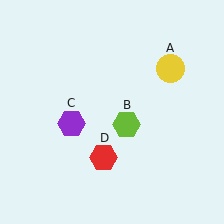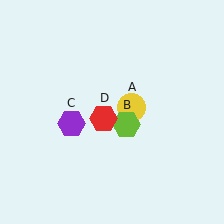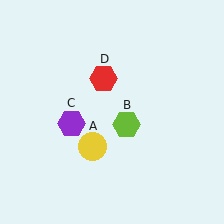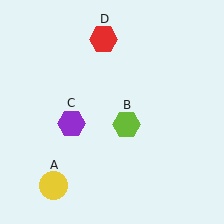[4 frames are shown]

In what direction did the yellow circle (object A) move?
The yellow circle (object A) moved down and to the left.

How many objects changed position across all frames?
2 objects changed position: yellow circle (object A), red hexagon (object D).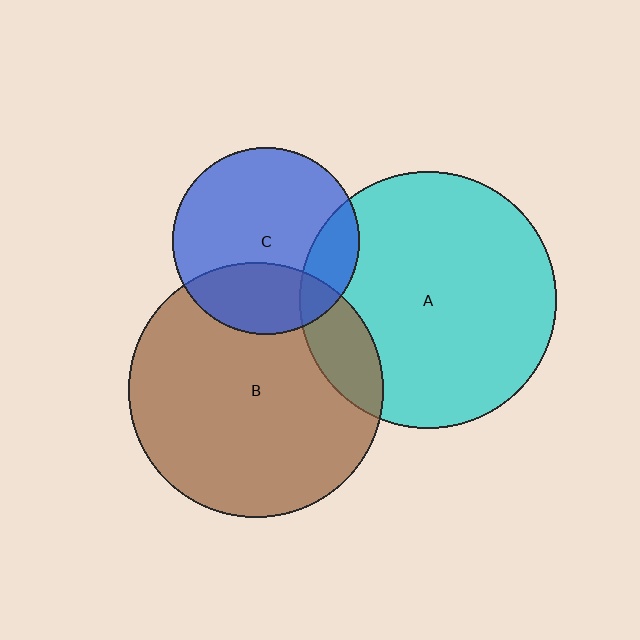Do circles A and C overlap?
Yes.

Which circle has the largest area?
Circle A (cyan).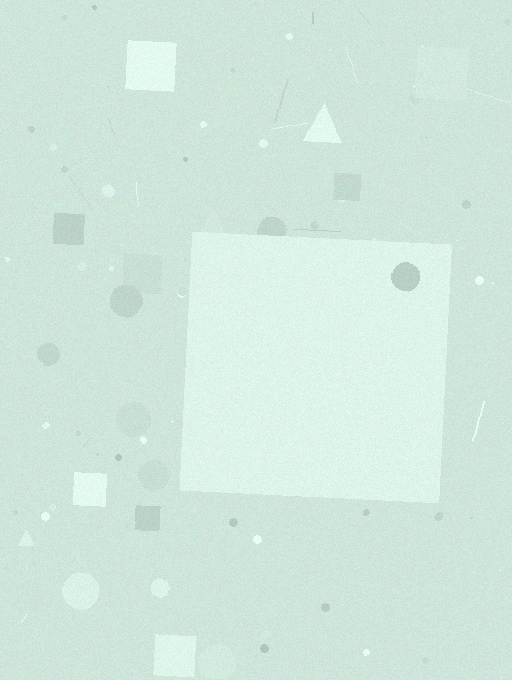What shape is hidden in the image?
A square is hidden in the image.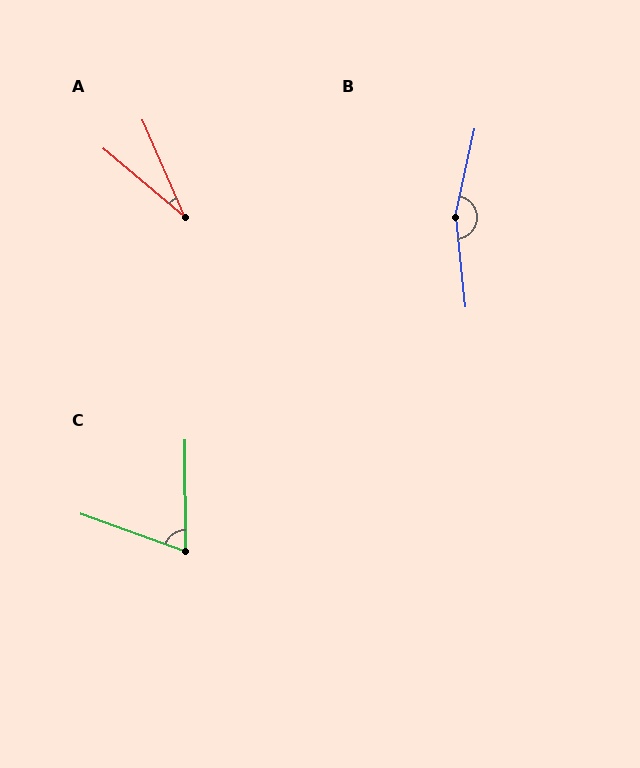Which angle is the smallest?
A, at approximately 26 degrees.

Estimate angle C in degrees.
Approximately 70 degrees.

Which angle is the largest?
B, at approximately 161 degrees.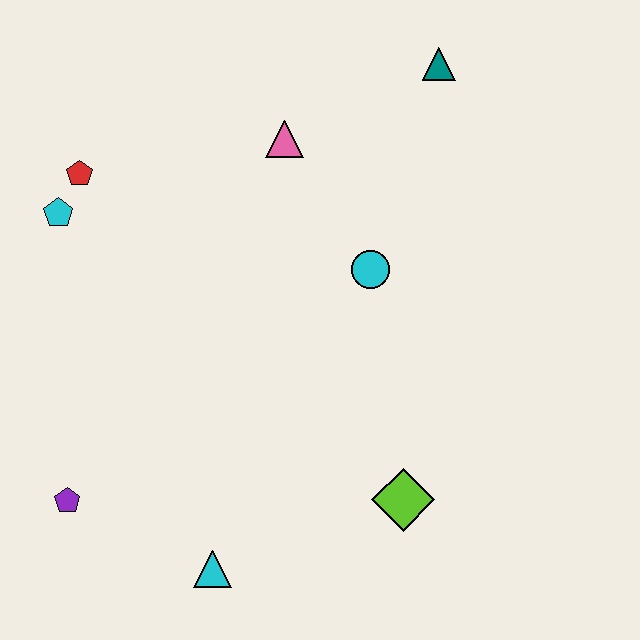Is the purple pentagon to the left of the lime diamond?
Yes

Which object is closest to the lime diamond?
The cyan triangle is closest to the lime diamond.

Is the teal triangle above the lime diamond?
Yes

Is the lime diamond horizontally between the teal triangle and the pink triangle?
Yes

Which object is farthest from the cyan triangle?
The teal triangle is farthest from the cyan triangle.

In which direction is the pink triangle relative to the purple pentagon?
The pink triangle is above the purple pentagon.